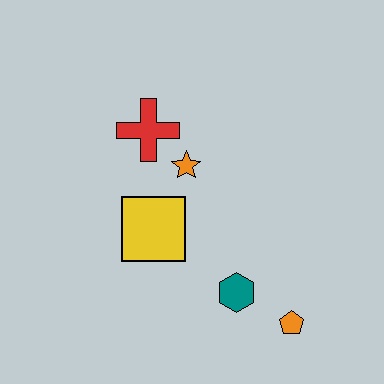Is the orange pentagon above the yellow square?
No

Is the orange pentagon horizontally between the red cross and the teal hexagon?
No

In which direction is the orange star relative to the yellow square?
The orange star is above the yellow square.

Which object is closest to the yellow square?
The orange star is closest to the yellow square.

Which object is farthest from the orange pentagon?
The red cross is farthest from the orange pentagon.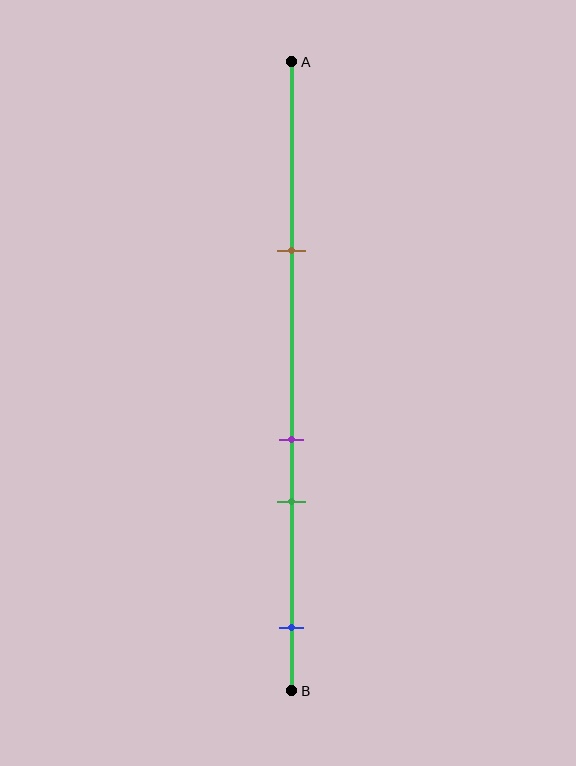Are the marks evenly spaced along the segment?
No, the marks are not evenly spaced.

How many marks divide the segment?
There are 4 marks dividing the segment.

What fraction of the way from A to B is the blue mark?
The blue mark is approximately 90% (0.9) of the way from A to B.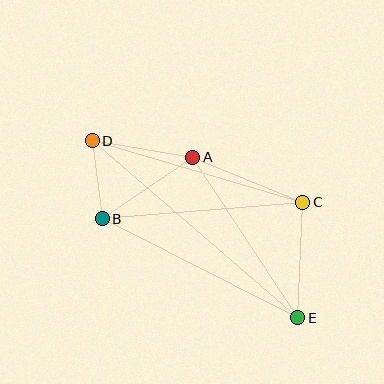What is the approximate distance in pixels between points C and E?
The distance between C and E is approximately 116 pixels.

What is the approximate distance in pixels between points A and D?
The distance between A and D is approximately 102 pixels.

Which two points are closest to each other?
Points B and D are closest to each other.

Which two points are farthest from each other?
Points D and E are farthest from each other.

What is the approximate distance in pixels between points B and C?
The distance between B and C is approximately 201 pixels.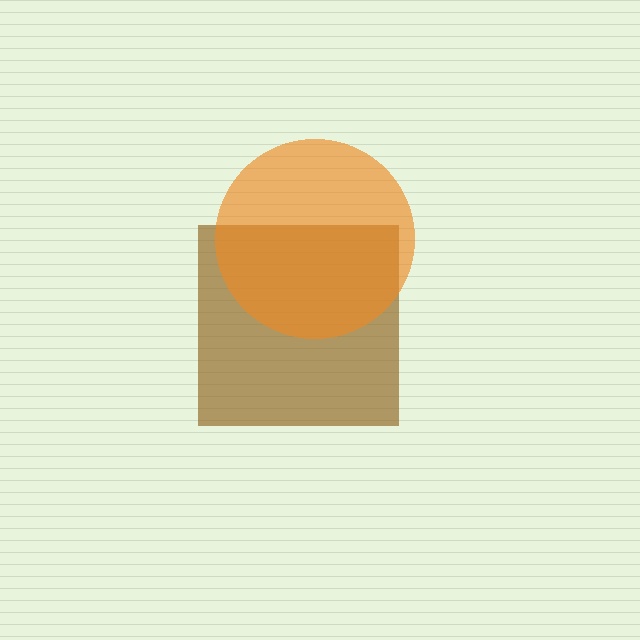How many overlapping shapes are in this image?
There are 2 overlapping shapes in the image.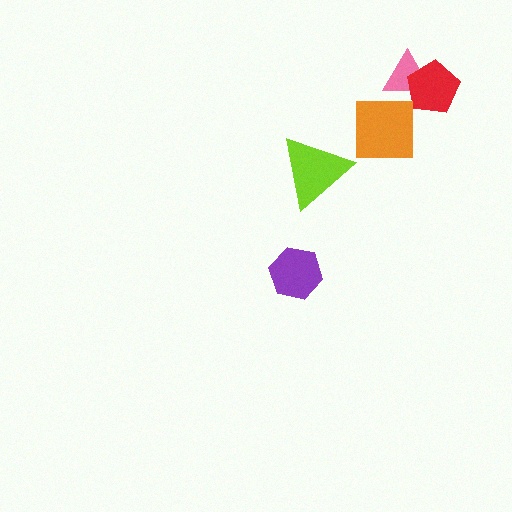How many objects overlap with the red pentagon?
1 object overlaps with the red pentagon.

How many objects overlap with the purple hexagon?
0 objects overlap with the purple hexagon.